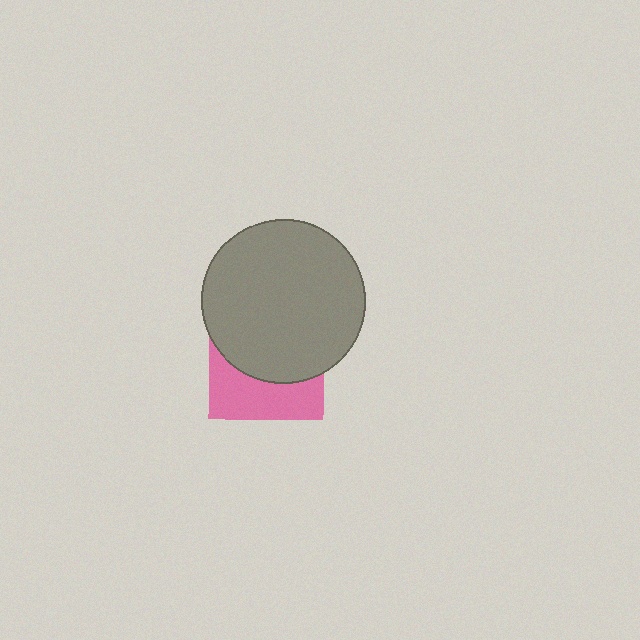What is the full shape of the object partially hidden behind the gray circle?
The partially hidden object is a pink square.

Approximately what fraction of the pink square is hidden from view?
Roughly 60% of the pink square is hidden behind the gray circle.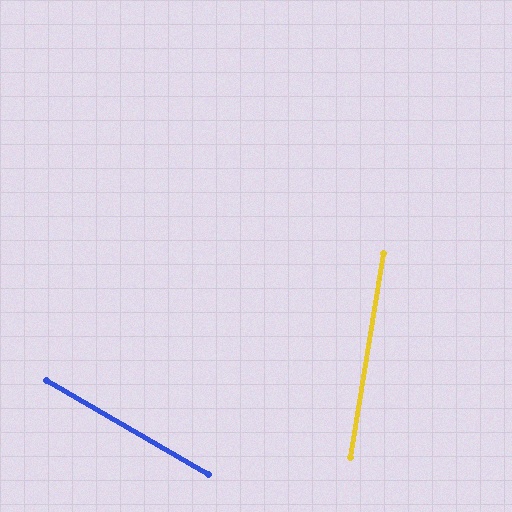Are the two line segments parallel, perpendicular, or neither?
Neither parallel nor perpendicular — they differ by about 69°.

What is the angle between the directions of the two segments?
Approximately 69 degrees.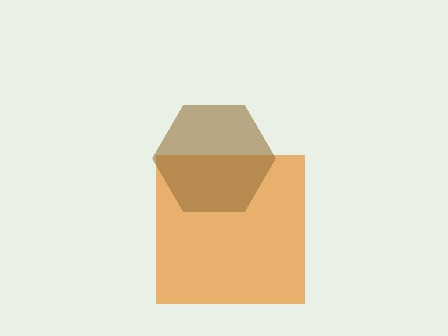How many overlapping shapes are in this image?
There are 2 overlapping shapes in the image.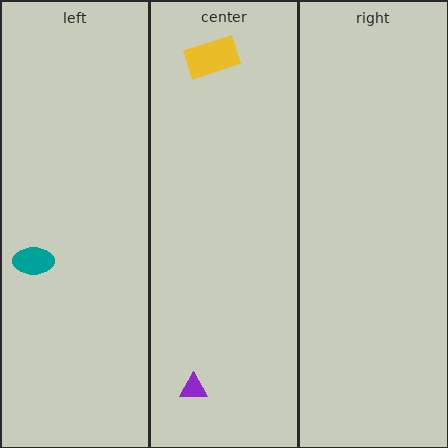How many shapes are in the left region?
1.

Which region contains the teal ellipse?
The left region.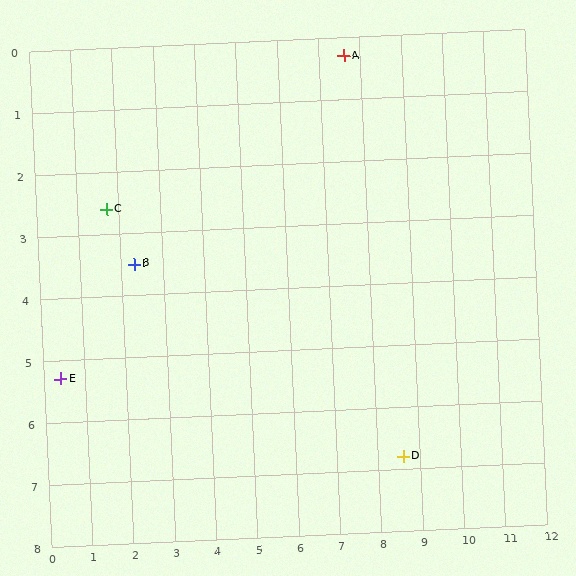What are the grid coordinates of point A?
Point A is at approximately (7.6, 0.3).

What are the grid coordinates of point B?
Point B is at approximately (2.3, 3.5).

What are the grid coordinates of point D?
Point D is at approximately (8.6, 6.8).